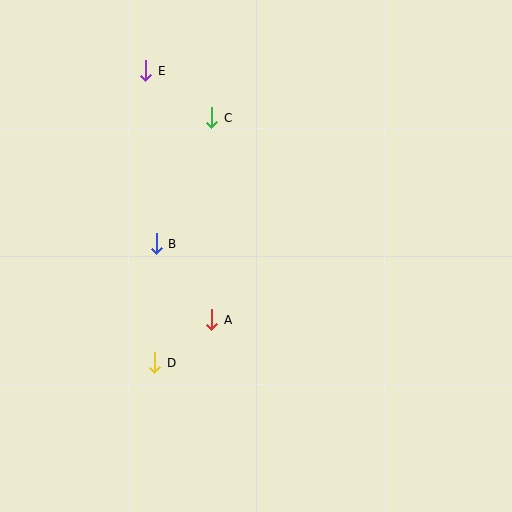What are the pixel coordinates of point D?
Point D is at (155, 363).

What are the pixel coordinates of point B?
Point B is at (156, 244).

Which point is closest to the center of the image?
Point A at (212, 320) is closest to the center.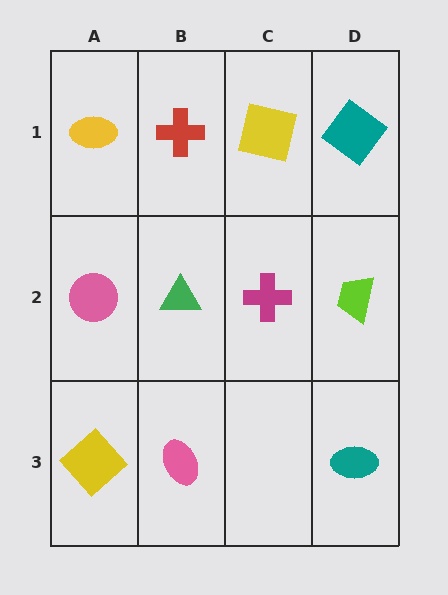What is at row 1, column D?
A teal diamond.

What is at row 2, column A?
A pink circle.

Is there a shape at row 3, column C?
No, that cell is empty.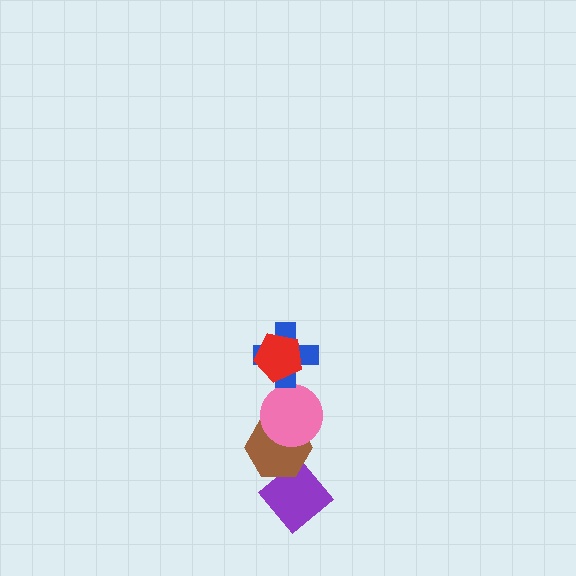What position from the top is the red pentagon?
The red pentagon is 1st from the top.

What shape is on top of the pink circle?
The blue cross is on top of the pink circle.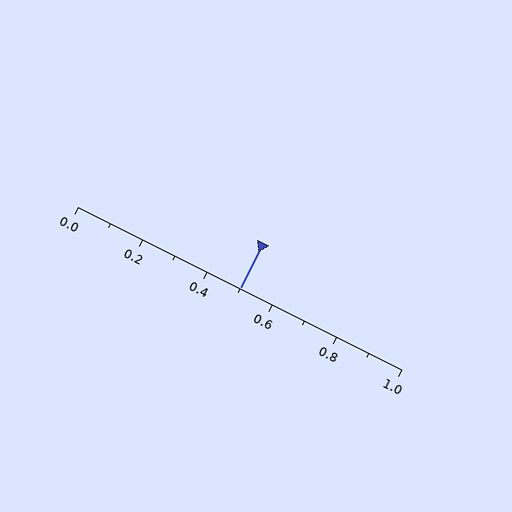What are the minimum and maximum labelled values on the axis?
The axis runs from 0.0 to 1.0.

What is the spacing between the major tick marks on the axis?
The major ticks are spaced 0.2 apart.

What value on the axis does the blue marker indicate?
The marker indicates approximately 0.5.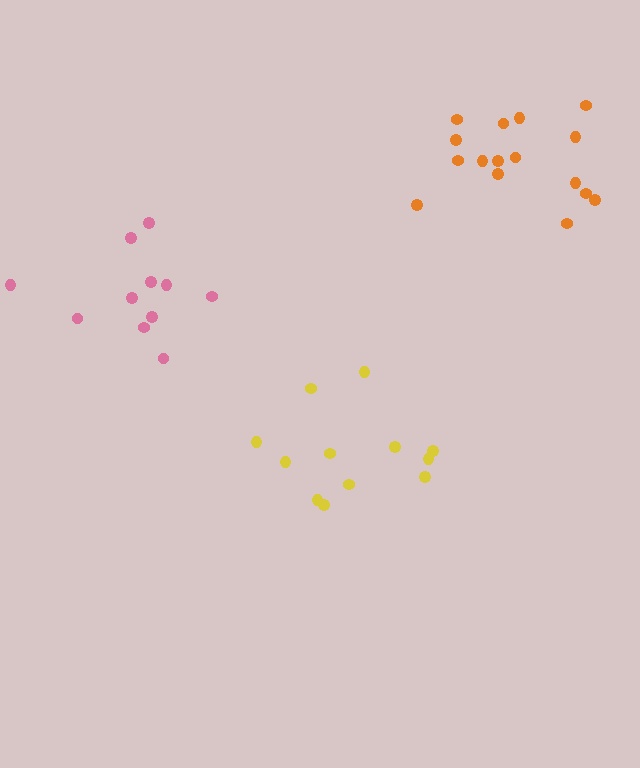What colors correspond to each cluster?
The clusters are colored: yellow, orange, pink.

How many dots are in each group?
Group 1: 12 dots, Group 2: 16 dots, Group 3: 11 dots (39 total).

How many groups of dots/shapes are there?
There are 3 groups.